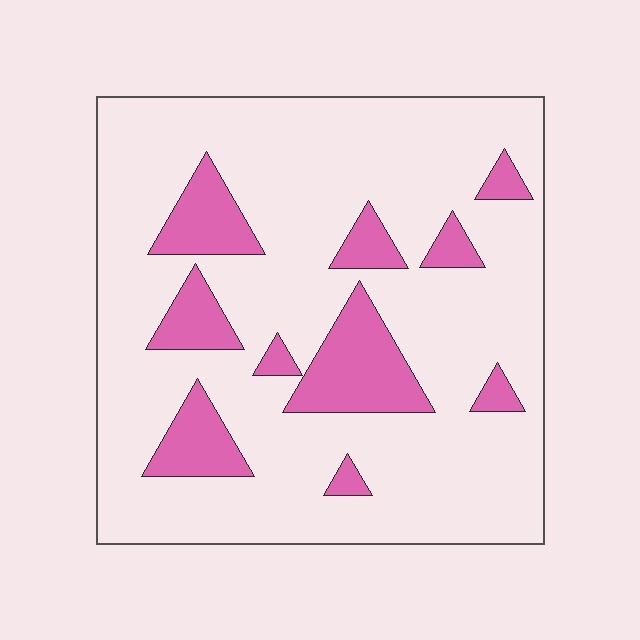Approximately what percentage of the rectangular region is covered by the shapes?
Approximately 20%.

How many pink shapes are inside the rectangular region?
10.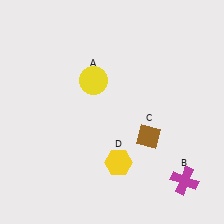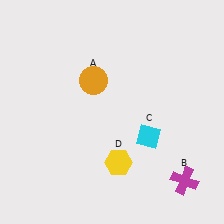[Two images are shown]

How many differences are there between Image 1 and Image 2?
There are 2 differences between the two images.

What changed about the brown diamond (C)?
In Image 1, C is brown. In Image 2, it changed to cyan.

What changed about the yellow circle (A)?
In Image 1, A is yellow. In Image 2, it changed to orange.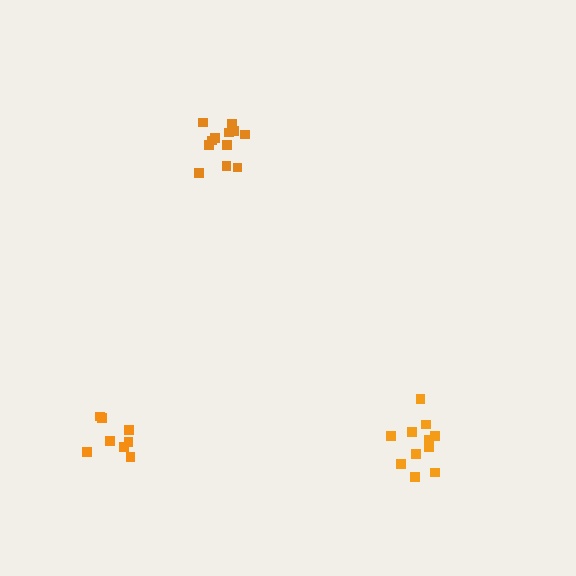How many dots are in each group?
Group 1: 11 dots, Group 2: 8 dots, Group 3: 12 dots (31 total).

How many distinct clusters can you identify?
There are 3 distinct clusters.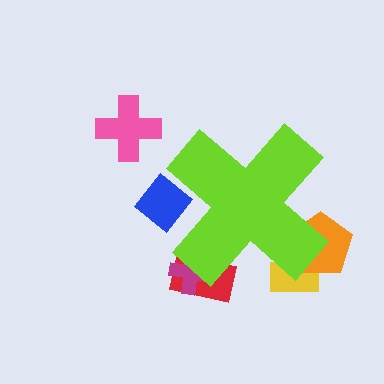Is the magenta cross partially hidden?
Yes, the magenta cross is partially hidden behind the lime cross.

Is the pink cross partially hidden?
No, the pink cross is fully visible.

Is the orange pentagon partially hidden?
Yes, the orange pentagon is partially hidden behind the lime cross.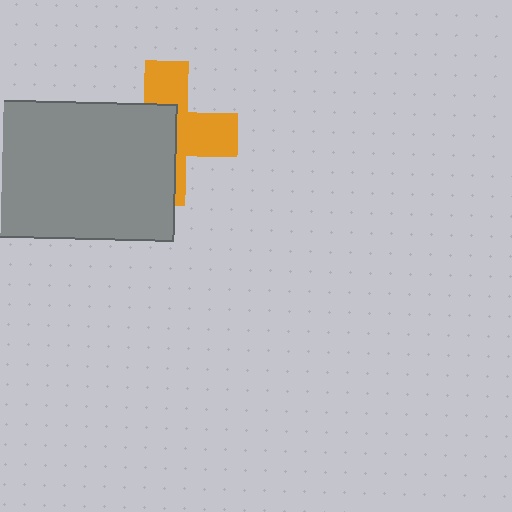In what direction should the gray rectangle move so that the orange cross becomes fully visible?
The gray rectangle should move left. That is the shortest direction to clear the overlap and leave the orange cross fully visible.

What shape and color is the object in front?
The object in front is a gray rectangle.